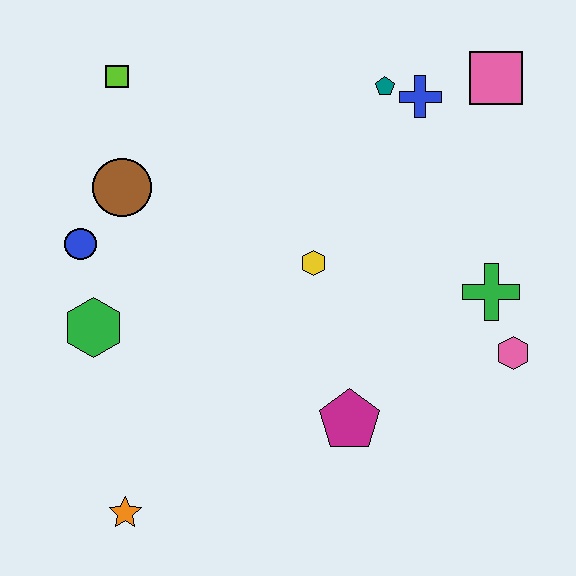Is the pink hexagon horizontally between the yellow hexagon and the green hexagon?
No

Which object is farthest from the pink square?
The orange star is farthest from the pink square.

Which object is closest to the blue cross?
The teal pentagon is closest to the blue cross.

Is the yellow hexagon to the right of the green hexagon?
Yes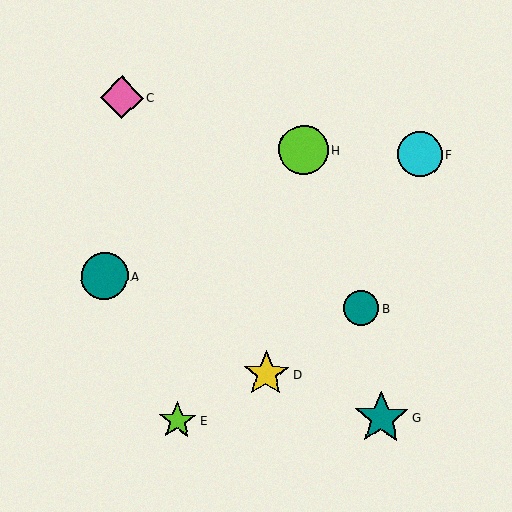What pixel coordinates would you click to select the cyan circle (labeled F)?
Click at (420, 154) to select the cyan circle F.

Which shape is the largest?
The teal star (labeled G) is the largest.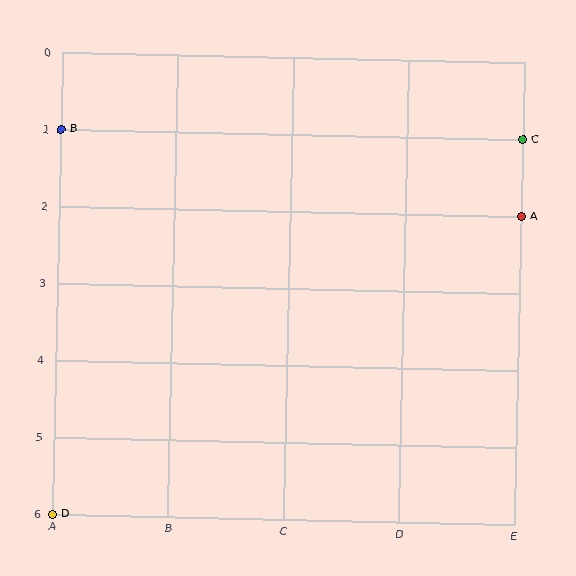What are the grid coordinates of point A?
Point A is at grid coordinates (E, 2).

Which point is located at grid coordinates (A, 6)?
Point D is at (A, 6).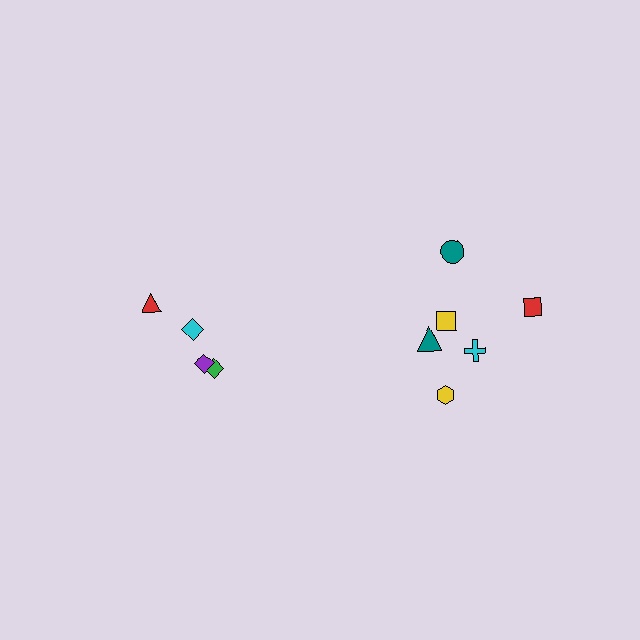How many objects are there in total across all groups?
There are 10 objects.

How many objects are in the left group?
There are 4 objects.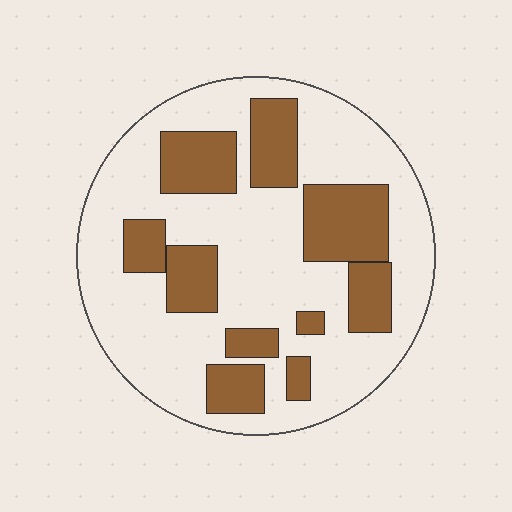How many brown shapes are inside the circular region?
10.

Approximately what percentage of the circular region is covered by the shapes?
Approximately 30%.